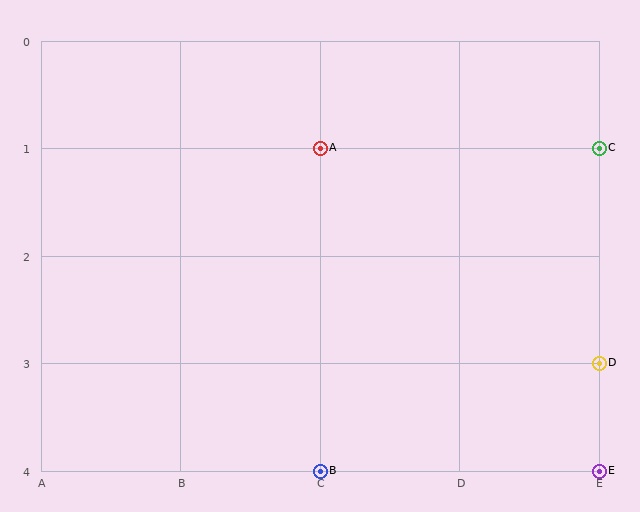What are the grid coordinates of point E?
Point E is at grid coordinates (E, 4).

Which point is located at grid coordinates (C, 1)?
Point A is at (C, 1).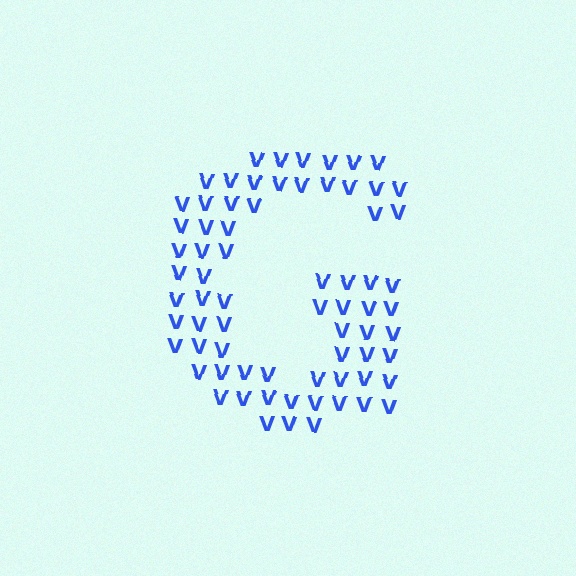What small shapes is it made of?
It is made of small letter V's.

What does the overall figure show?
The overall figure shows the letter G.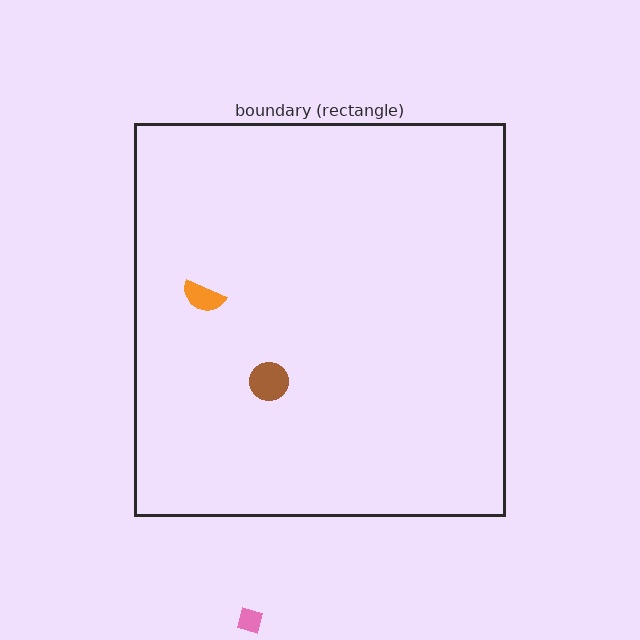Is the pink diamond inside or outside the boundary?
Outside.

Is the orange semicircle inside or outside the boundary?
Inside.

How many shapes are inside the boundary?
2 inside, 1 outside.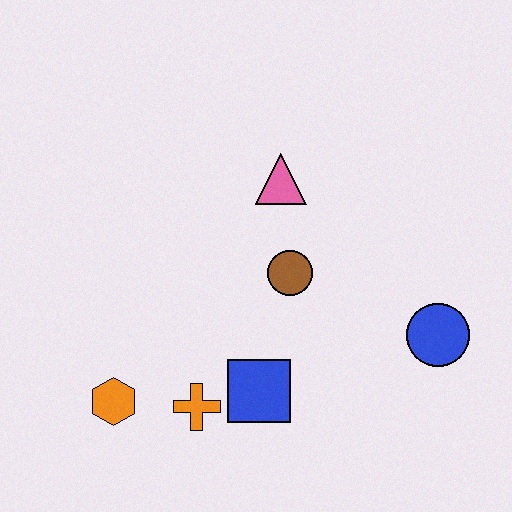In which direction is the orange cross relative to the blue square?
The orange cross is to the left of the blue square.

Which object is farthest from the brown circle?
The orange hexagon is farthest from the brown circle.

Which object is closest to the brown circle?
The pink triangle is closest to the brown circle.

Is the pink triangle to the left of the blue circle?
Yes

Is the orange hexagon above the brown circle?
No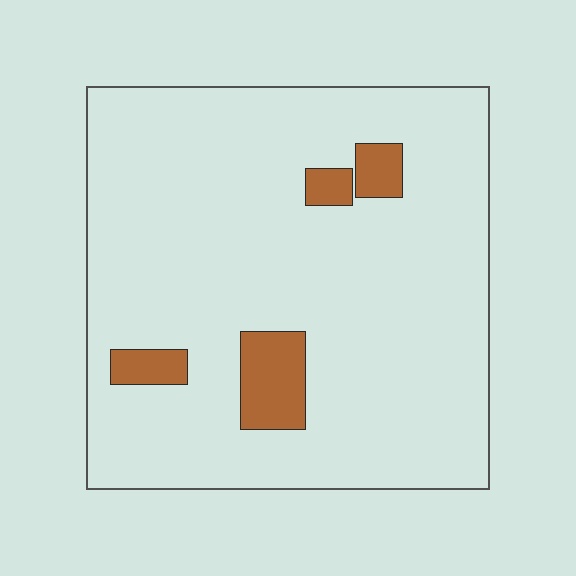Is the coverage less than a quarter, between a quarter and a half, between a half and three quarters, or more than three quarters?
Less than a quarter.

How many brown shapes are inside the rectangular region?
4.